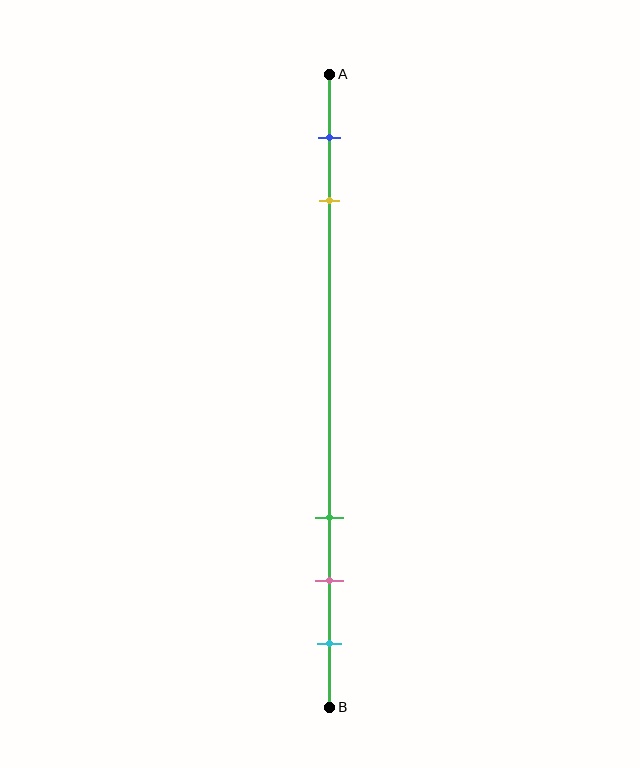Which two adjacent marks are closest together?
The pink and cyan marks are the closest adjacent pair.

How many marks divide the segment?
There are 5 marks dividing the segment.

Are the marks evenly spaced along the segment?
No, the marks are not evenly spaced.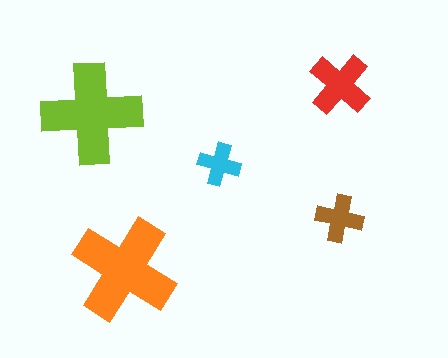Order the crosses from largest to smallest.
the orange one, the lime one, the red one, the brown one, the cyan one.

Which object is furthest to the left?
The lime cross is leftmost.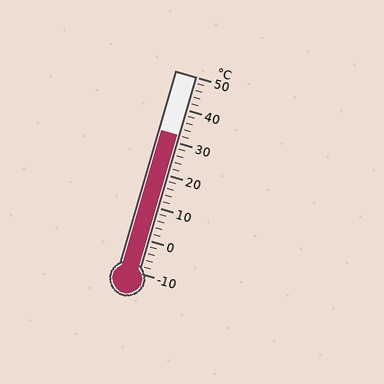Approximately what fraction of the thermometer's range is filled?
The thermometer is filled to approximately 70% of its range.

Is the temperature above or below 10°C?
The temperature is above 10°C.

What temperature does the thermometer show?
The thermometer shows approximately 32°C.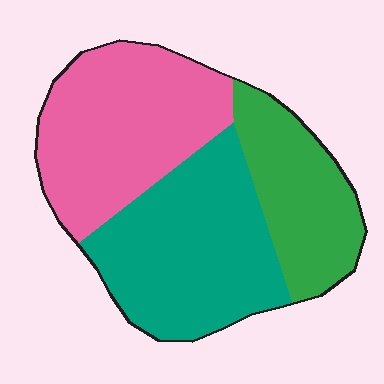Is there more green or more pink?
Pink.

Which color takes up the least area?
Green, at roughly 25%.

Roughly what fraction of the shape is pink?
Pink takes up about three eighths (3/8) of the shape.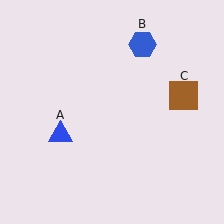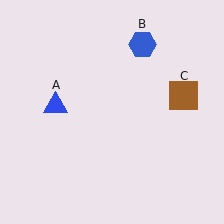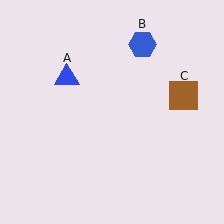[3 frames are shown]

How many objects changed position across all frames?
1 object changed position: blue triangle (object A).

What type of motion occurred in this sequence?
The blue triangle (object A) rotated clockwise around the center of the scene.